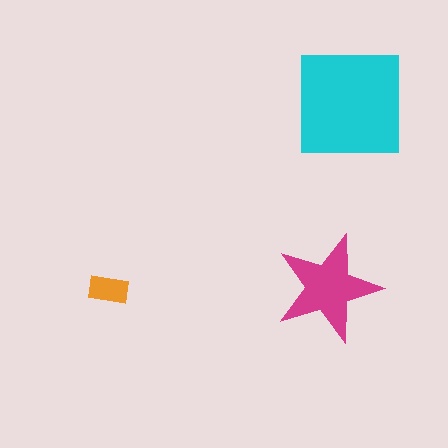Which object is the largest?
The cyan square.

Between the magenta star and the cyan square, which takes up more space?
The cyan square.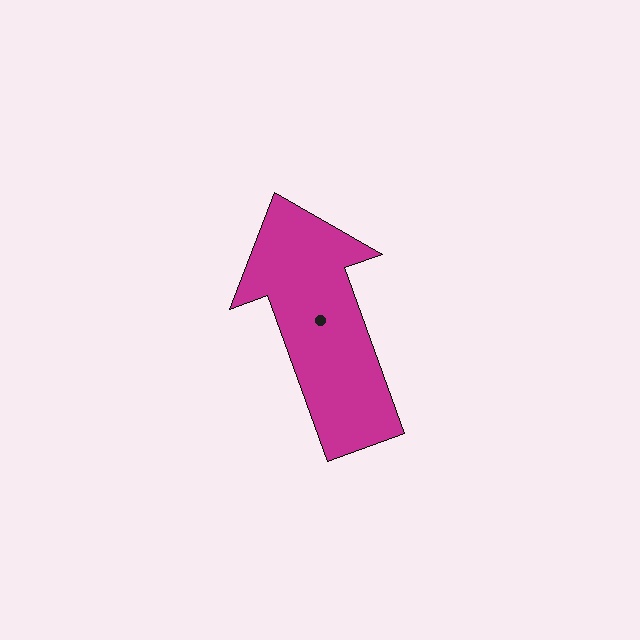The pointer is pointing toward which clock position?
Roughly 11 o'clock.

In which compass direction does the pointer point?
North.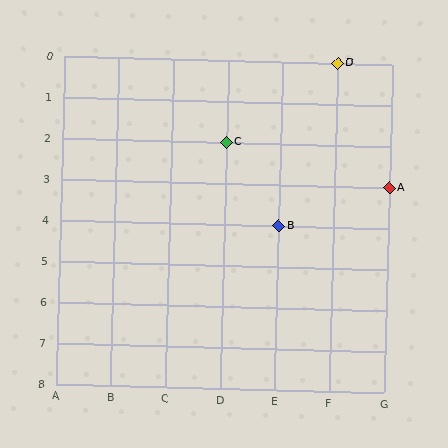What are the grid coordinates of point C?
Point C is at grid coordinates (D, 2).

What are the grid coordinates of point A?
Point A is at grid coordinates (G, 3).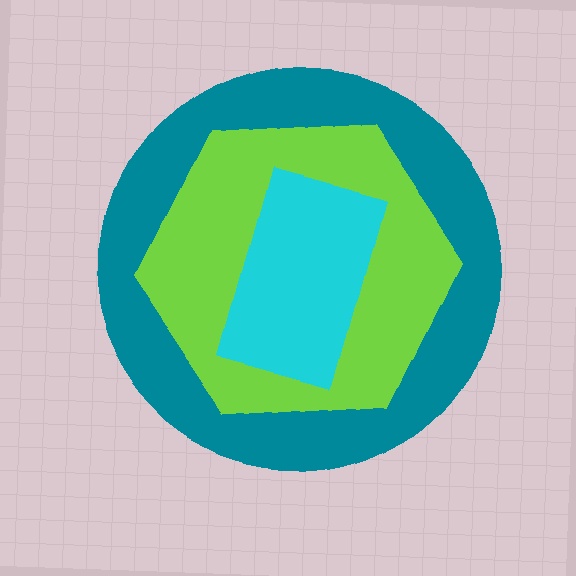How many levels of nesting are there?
3.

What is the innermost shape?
The cyan rectangle.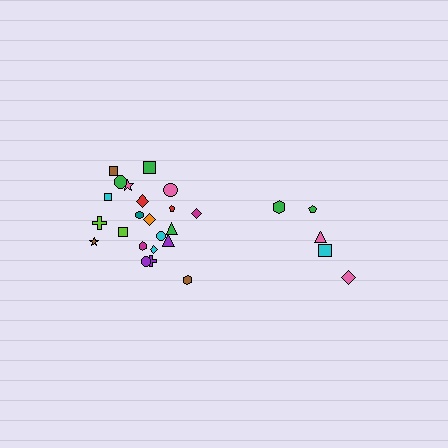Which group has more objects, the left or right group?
The left group.